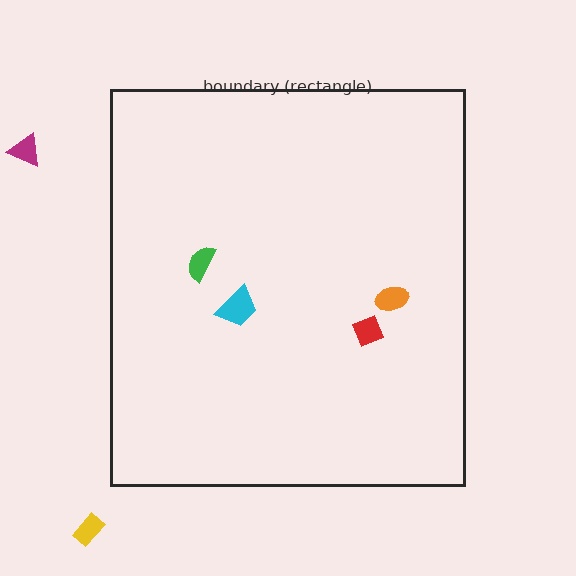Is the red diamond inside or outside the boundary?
Inside.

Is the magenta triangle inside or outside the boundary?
Outside.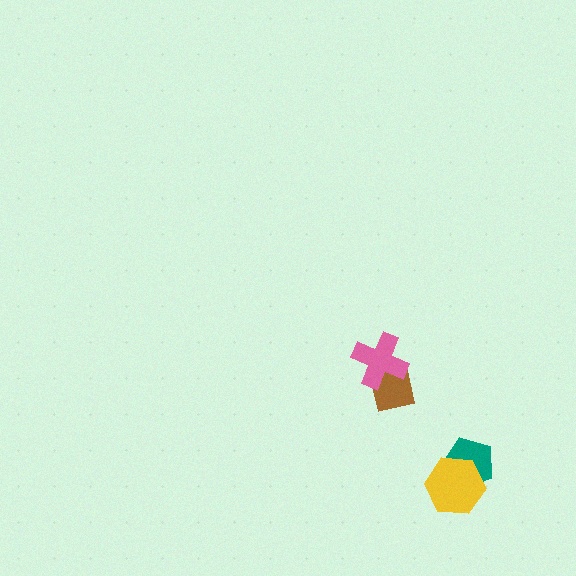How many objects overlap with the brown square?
1 object overlaps with the brown square.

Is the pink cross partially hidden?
No, no other shape covers it.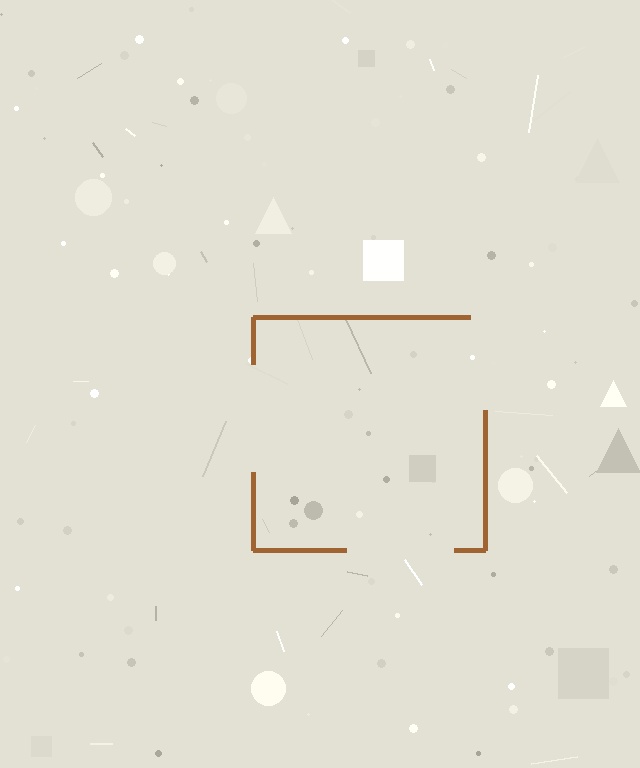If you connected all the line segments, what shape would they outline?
They would outline a square.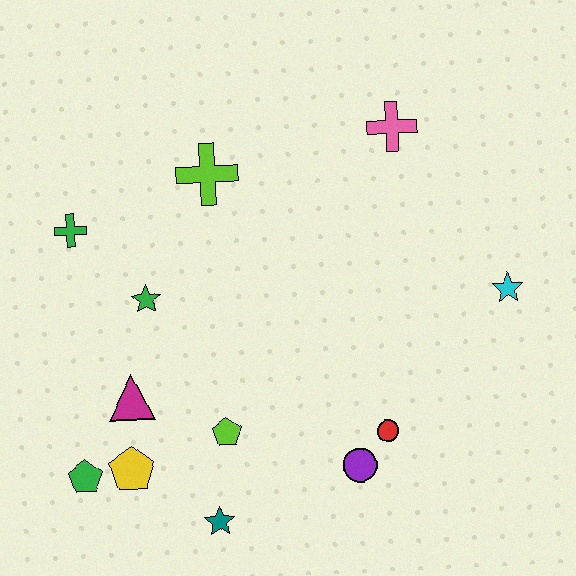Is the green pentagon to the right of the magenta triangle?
No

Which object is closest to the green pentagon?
The yellow pentagon is closest to the green pentagon.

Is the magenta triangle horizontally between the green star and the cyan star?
No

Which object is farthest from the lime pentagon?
The pink cross is farthest from the lime pentagon.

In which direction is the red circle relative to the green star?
The red circle is to the right of the green star.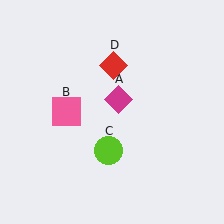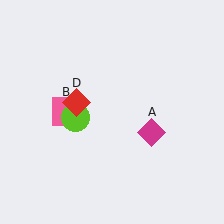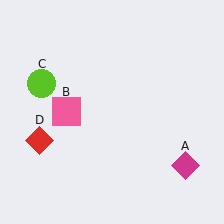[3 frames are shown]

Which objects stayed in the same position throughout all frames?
Pink square (object B) remained stationary.